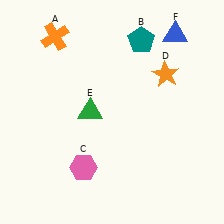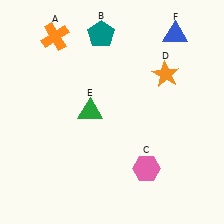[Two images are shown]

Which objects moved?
The objects that moved are: the teal pentagon (B), the pink hexagon (C).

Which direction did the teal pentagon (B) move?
The teal pentagon (B) moved left.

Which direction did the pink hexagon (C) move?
The pink hexagon (C) moved right.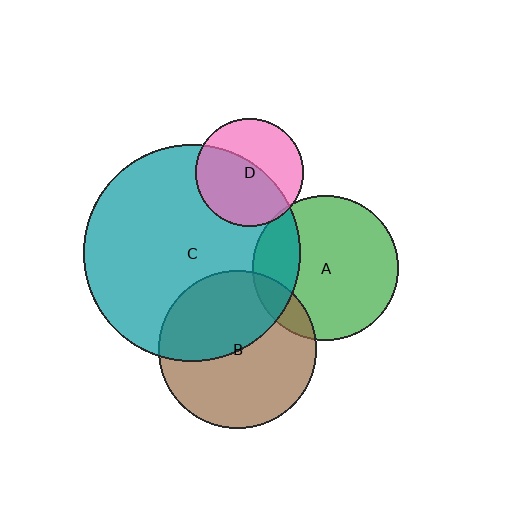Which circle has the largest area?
Circle C (teal).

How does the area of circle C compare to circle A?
Approximately 2.2 times.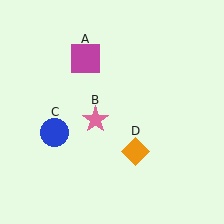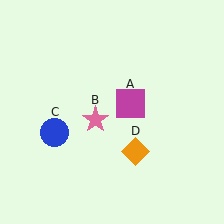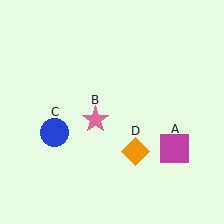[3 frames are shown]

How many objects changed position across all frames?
1 object changed position: magenta square (object A).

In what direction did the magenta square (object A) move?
The magenta square (object A) moved down and to the right.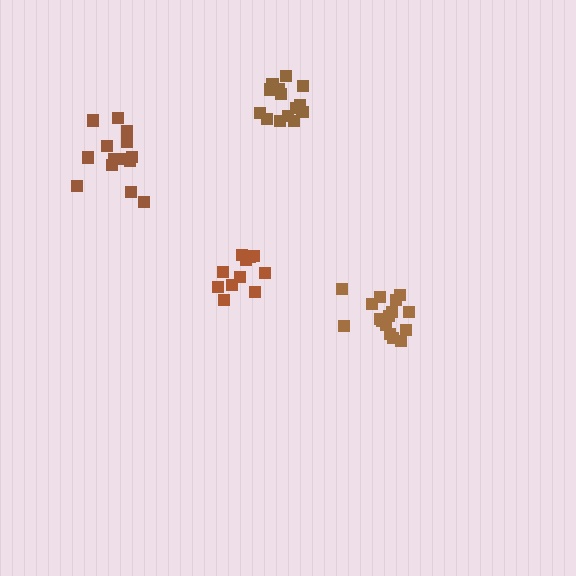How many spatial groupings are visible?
There are 4 spatial groupings.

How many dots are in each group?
Group 1: 14 dots, Group 2: 14 dots, Group 3: 16 dots, Group 4: 11 dots (55 total).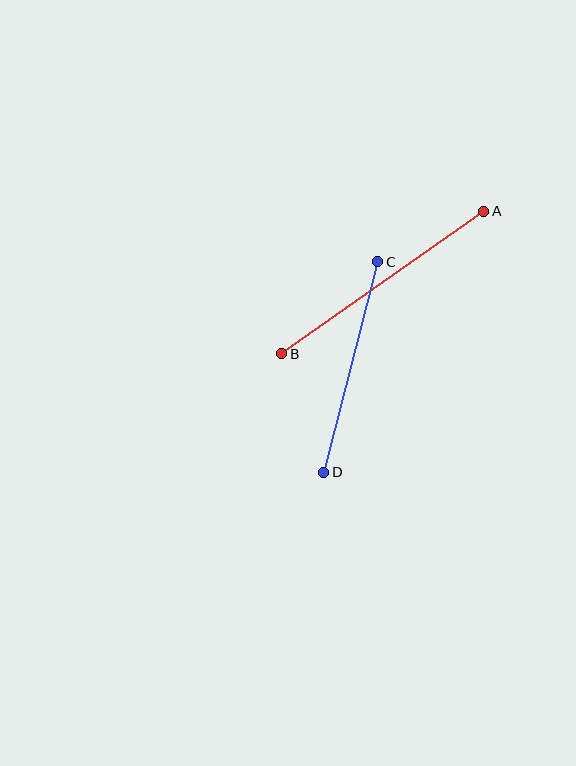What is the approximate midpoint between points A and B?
The midpoint is at approximately (383, 283) pixels.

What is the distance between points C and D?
The distance is approximately 217 pixels.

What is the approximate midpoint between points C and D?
The midpoint is at approximately (351, 367) pixels.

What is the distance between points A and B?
The distance is approximately 247 pixels.